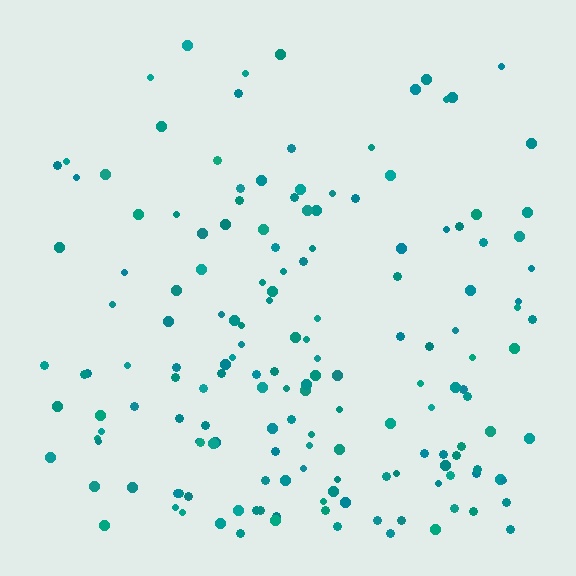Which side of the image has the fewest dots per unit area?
The top.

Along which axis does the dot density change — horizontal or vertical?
Vertical.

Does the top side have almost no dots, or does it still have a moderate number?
Still a moderate number, just noticeably fewer than the bottom.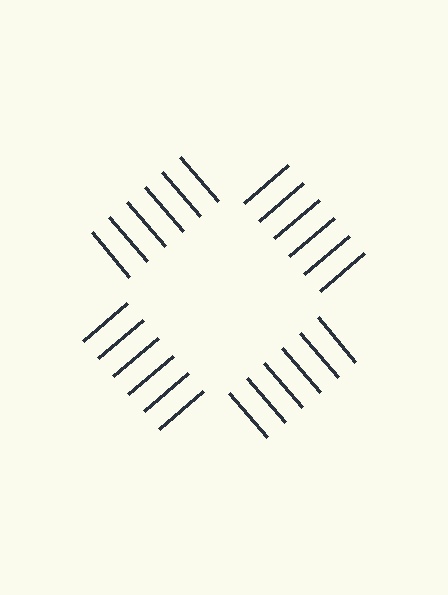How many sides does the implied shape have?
4 sides — the line-ends trace a square.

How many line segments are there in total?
24 — 6 along each of the 4 edges.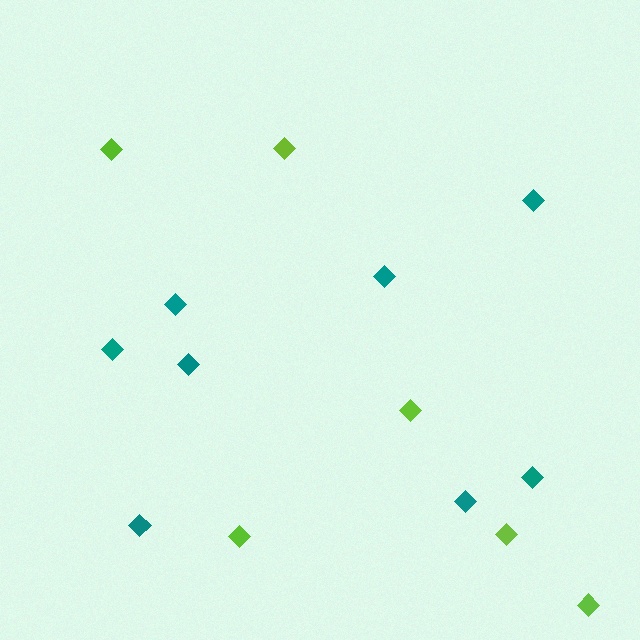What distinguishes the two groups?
There are 2 groups: one group of teal diamonds (8) and one group of lime diamonds (6).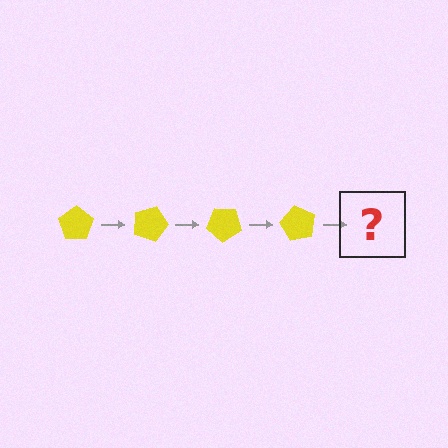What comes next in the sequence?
The next element should be a yellow pentagon rotated 80 degrees.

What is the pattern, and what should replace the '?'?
The pattern is that the pentagon rotates 20 degrees each step. The '?' should be a yellow pentagon rotated 80 degrees.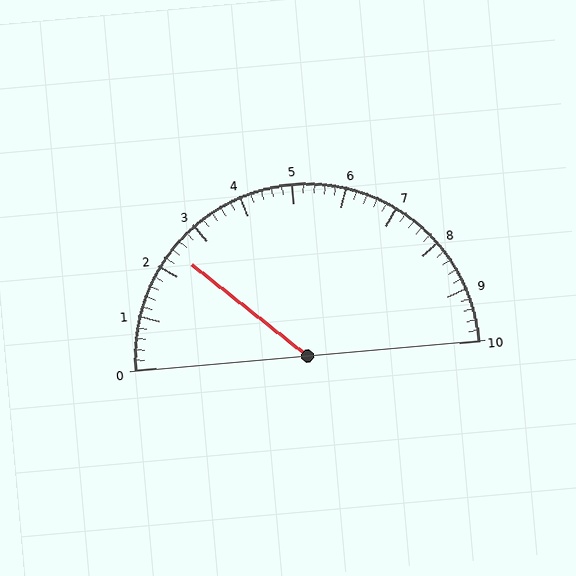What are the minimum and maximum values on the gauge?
The gauge ranges from 0 to 10.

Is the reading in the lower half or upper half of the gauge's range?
The reading is in the lower half of the range (0 to 10).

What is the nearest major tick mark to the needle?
The nearest major tick mark is 2.